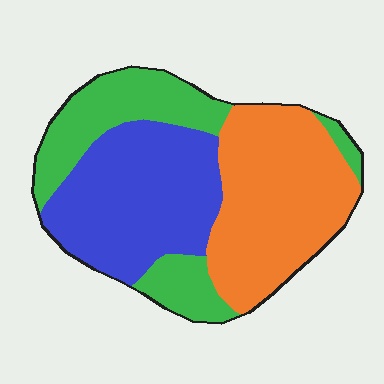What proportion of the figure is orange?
Orange covers around 35% of the figure.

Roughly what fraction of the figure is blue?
Blue takes up between a quarter and a half of the figure.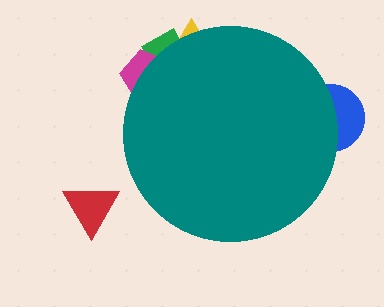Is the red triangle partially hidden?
No, the red triangle is fully visible.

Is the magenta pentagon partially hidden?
Yes, the magenta pentagon is partially hidden behind the teal circle.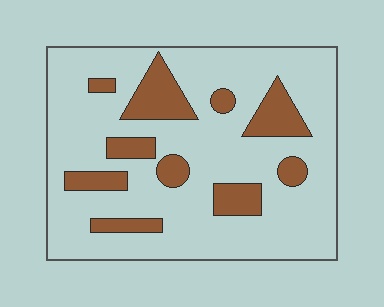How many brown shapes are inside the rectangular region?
10.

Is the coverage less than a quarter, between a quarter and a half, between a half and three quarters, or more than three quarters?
Less than a quarter.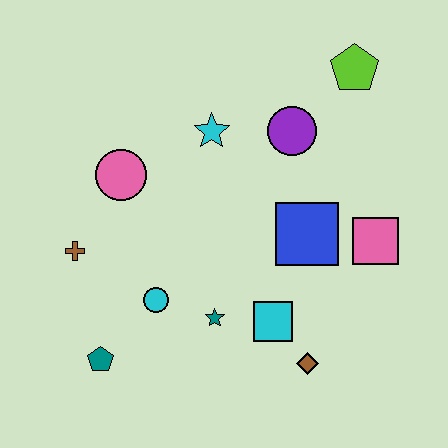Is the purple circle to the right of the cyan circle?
Yes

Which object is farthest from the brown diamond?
The lime pentagon is farthest from the brown diamond.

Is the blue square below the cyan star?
Yes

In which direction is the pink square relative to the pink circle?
The pink square is to the right of the pink circle.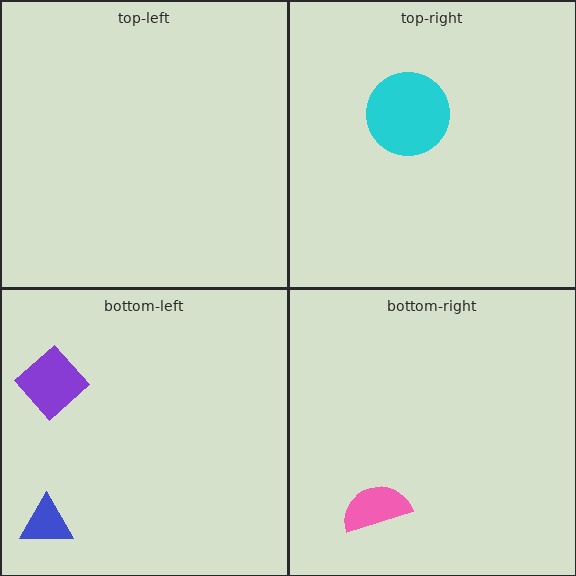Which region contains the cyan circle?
The top-right region.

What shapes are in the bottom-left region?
The purple diamond, the blue triangle.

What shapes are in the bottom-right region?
The pink semicircle.